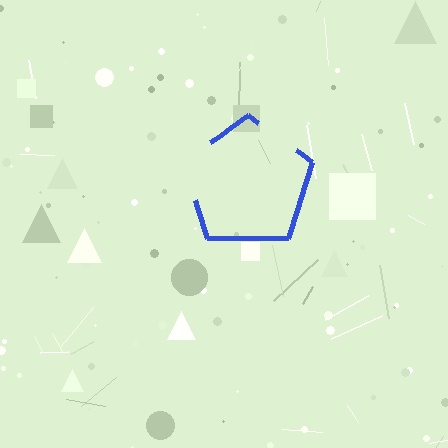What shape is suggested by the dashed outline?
The dashed outline suggests a pentagon.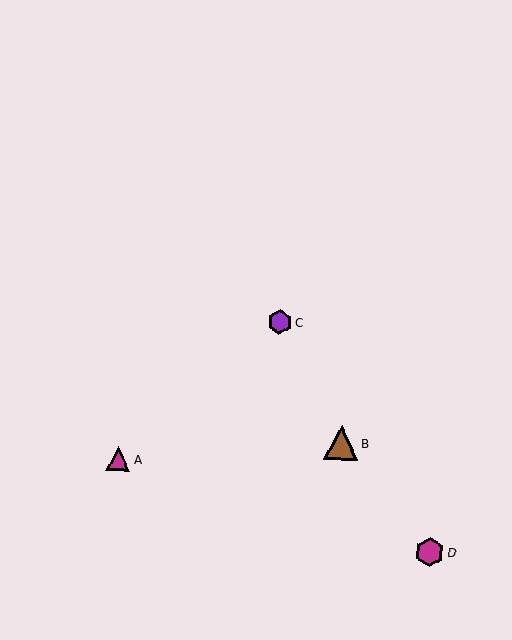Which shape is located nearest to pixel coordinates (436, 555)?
The magenta hexagon (labeled D) at (430, 552) is nearest to that location.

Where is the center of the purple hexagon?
The center of the purple hexagon is at (280, 322).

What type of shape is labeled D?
Shape D is a magenta hexagon.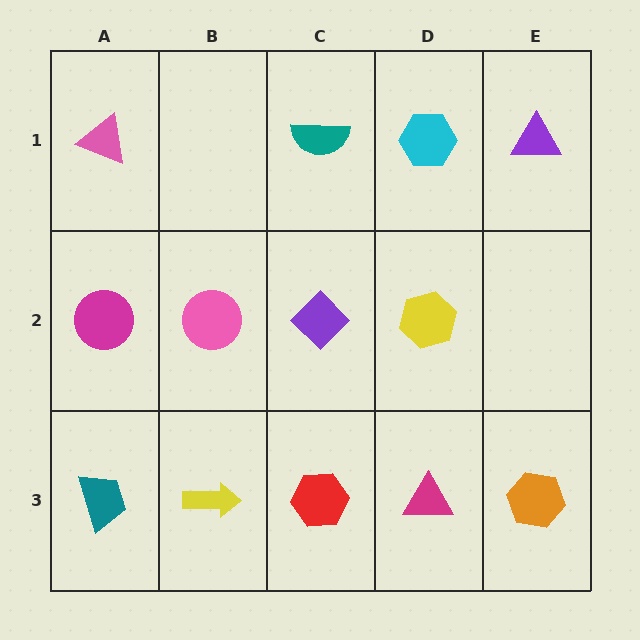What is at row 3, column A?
A teal trapezoid.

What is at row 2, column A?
A magenta circle.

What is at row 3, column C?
A red hexagon.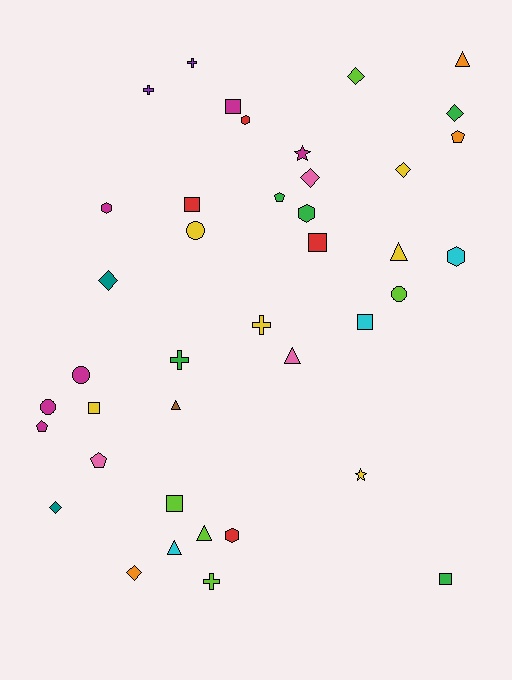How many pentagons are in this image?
There are 4 pentagons.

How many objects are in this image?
There are 40 objects.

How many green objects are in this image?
There are 5 green objects.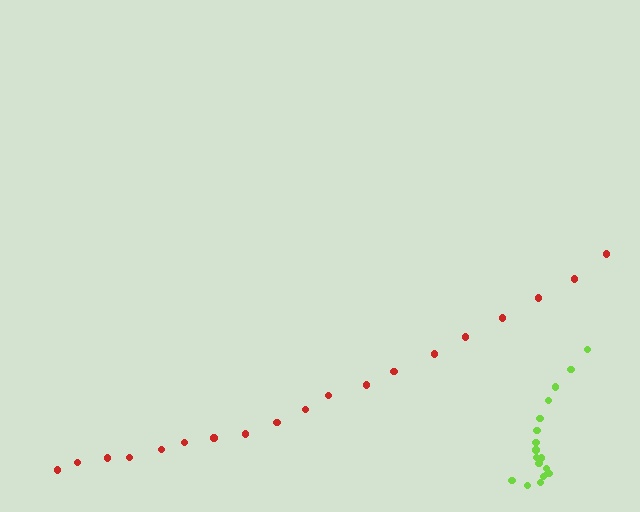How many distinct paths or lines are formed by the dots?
There are 2 distinct paths.